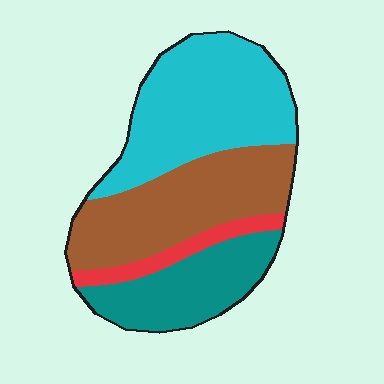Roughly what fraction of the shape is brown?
Brown takes up about one third (1/3) of the shape.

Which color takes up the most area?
Cyan, at roughly 40%.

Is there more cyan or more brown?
Cyan.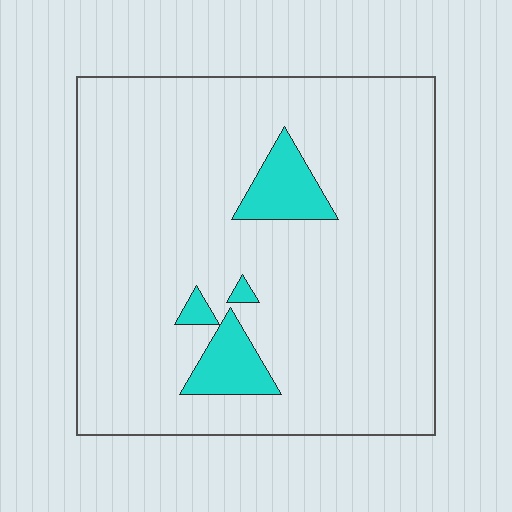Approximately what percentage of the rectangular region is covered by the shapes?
Approximately 10%.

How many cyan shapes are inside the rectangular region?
4.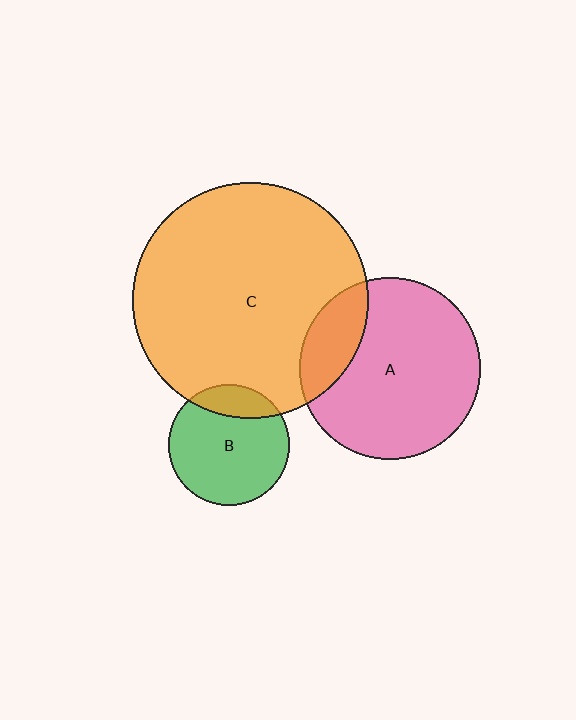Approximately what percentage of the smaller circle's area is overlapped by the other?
Approximately 20%.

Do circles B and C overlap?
Yes.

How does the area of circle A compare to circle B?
Approximately 2.3 times.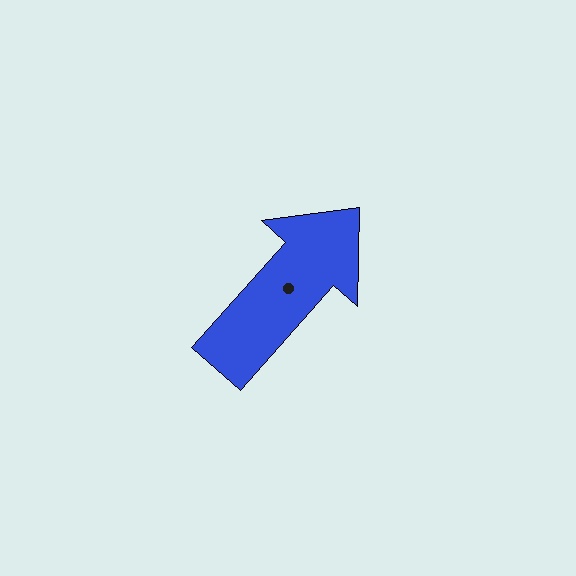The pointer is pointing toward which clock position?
Roughly 1 o'clock.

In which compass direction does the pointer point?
Northeast.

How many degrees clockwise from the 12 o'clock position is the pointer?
Approximately 42 degrees.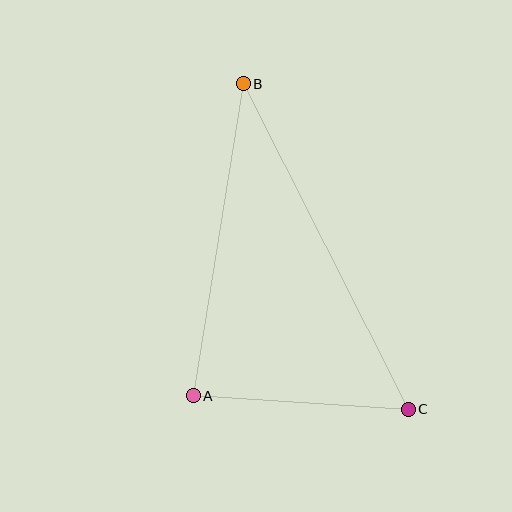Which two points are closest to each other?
Points A and C are closest to each other.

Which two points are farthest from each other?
Points B and C are farthest from each other.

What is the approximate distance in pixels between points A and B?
The distance between A and B is approximately 316 pixels.